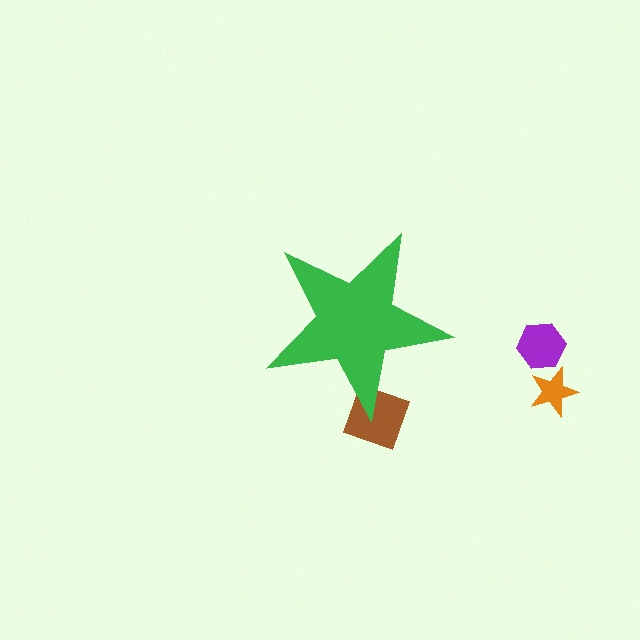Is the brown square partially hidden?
Yes, the brown square is partially hidden behind the green star.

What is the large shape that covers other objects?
A green star.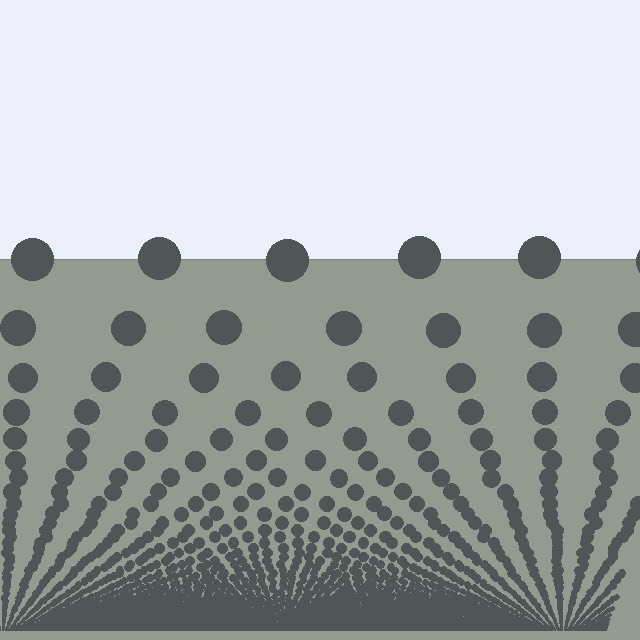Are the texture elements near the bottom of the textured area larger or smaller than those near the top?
Smaller. The gradient is inverted — elements near the bottom are smaller and denser.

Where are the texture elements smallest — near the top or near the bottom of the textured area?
Near the bottom.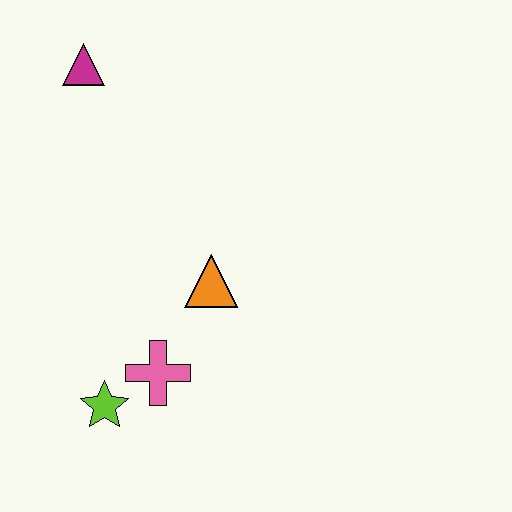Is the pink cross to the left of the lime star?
No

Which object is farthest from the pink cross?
The magenta triangle is farthest from the pink cross.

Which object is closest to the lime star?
The pink cross is closest to the lime star.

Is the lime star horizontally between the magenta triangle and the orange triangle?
Yes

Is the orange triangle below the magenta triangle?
Yes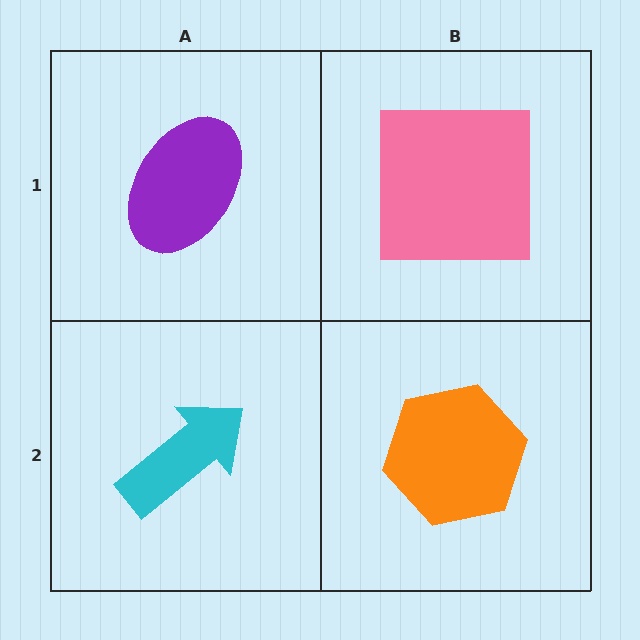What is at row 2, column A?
A cyan arrow.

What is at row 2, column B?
An orange hexagon.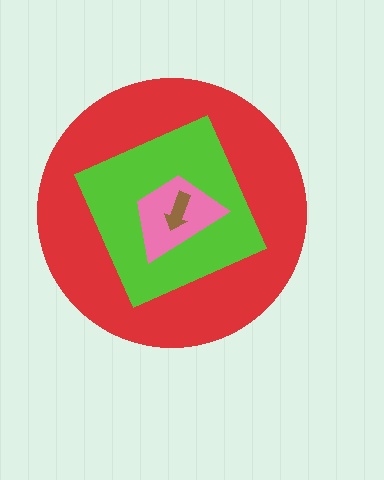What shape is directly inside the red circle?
The lime square.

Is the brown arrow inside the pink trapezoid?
Yes.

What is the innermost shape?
The brown arrow.